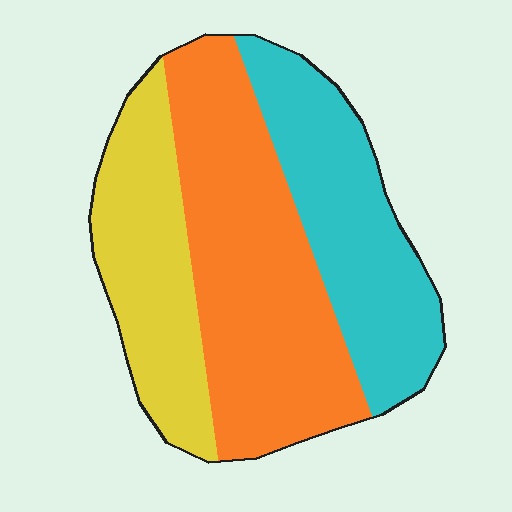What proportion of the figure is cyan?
Cyan covers roughly 30% of the figure.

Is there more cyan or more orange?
Orange.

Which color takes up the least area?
Yellow, at roughly 25%.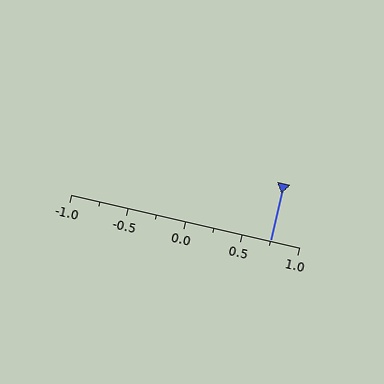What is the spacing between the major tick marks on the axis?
The major ticks are spaced 0.5 apart.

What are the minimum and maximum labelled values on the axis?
The axis runs from -1.0 to 1.0.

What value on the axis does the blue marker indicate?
The marker indicates approximately 0.75.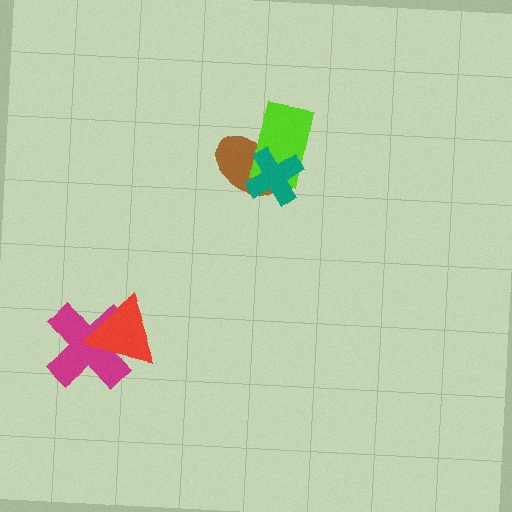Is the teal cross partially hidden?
No, no other shape covers it.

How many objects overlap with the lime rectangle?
2 objects overlap with the lime rectangle.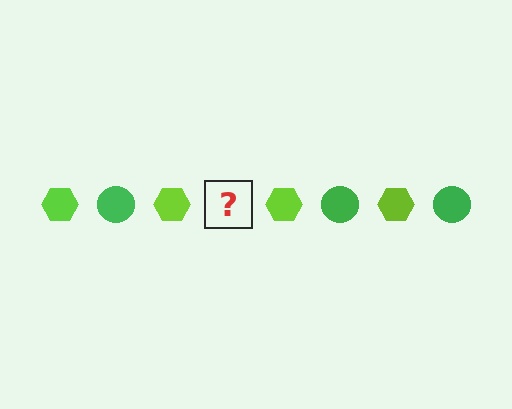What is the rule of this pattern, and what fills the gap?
The rule is that the pattern alternates between lime hexagon and green circle. The gap should be filled with a green circle.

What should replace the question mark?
The question mark should be replaced with a green circle.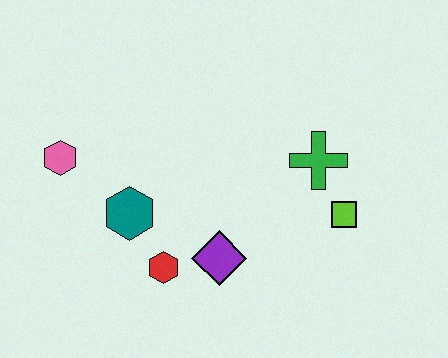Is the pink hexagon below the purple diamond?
No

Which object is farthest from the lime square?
The pink hexagon is farthest from the lime square.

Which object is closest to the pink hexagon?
The teal hexagon is closest to the pink hexagon.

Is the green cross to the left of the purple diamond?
No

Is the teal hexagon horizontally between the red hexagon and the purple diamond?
No